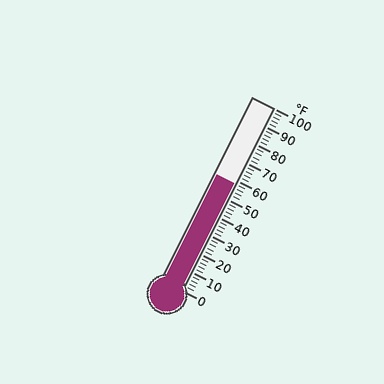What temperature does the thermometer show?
The thermometer shows approximately 58°F.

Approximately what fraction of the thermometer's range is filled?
The thermometer is filled to approximately 60% of its range.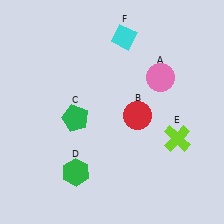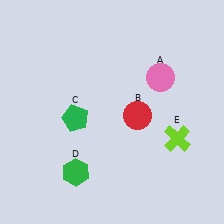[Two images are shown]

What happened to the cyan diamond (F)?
The cyan diamond (F) was removed in Image 2. It was in the top-right area of Image 1.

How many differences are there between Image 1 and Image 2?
There is 1 difference between the two images.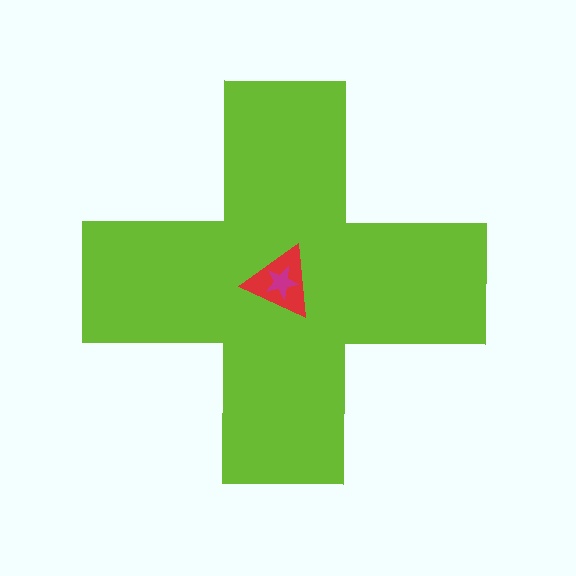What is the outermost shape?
The lime cross.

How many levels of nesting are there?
3.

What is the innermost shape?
The magenta star.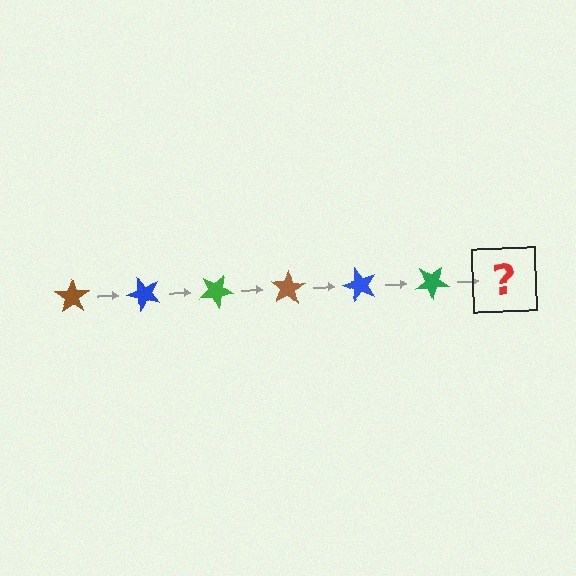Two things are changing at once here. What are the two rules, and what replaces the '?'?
The two rules are that it rotates 50 degrees each step and the color cycles through brown, blue, and green. The '?' should be a brown star, rotated 300 degrees from the start.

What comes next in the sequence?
The next element should be a brown star, rotated 300 degrees from the start.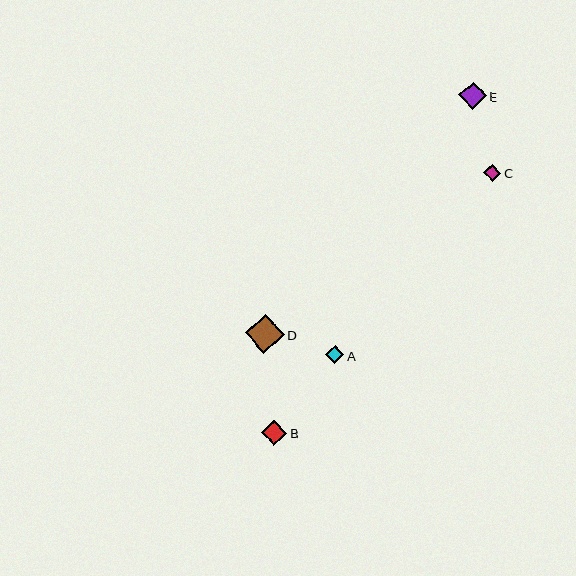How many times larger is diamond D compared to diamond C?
Diamond D is approximately 2.3 times the size of diamond C.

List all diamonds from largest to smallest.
From largest to smallest: D, E, B, A, C.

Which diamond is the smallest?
Diamond C is the smallest with a size of approximately 17 pixels.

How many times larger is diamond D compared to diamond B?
Diamond D is approximately 1.6 times the size of diamond B.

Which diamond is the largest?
Diamond D is the largest with a size of approximately 39 pixels.